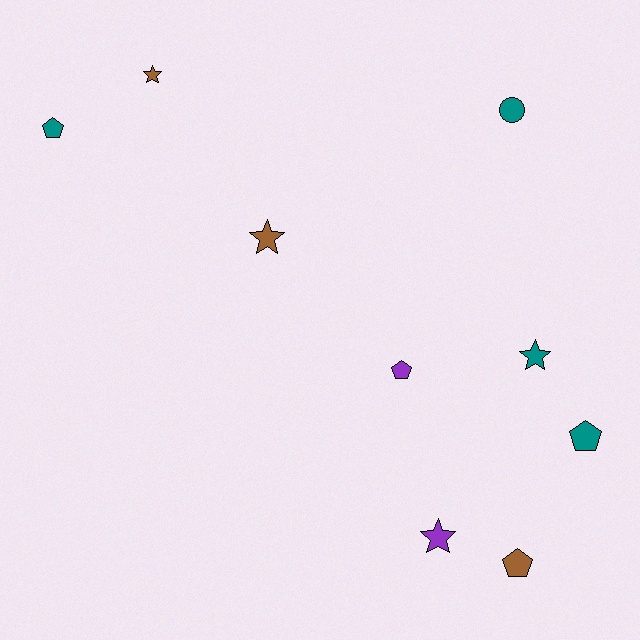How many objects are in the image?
There are 9 objects.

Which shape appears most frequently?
Star, with 4 objects.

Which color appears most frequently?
Teal, with 4 objects.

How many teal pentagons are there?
There are 2 teal pentagons.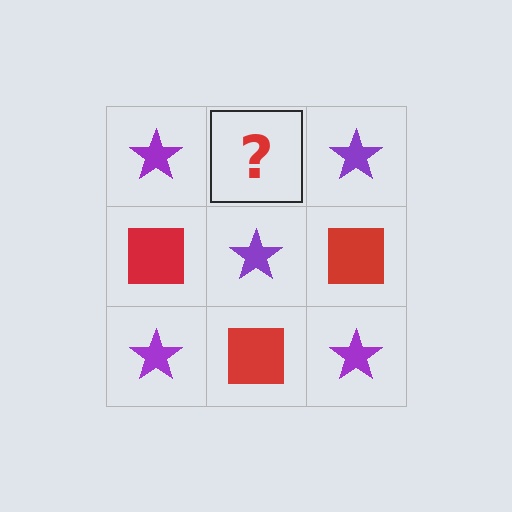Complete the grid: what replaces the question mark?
The question mark should be replaced with a red square.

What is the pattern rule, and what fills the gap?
The rule is that it alternates purple star and red square in a checkerboard pattern. The gap should be filled with a red square.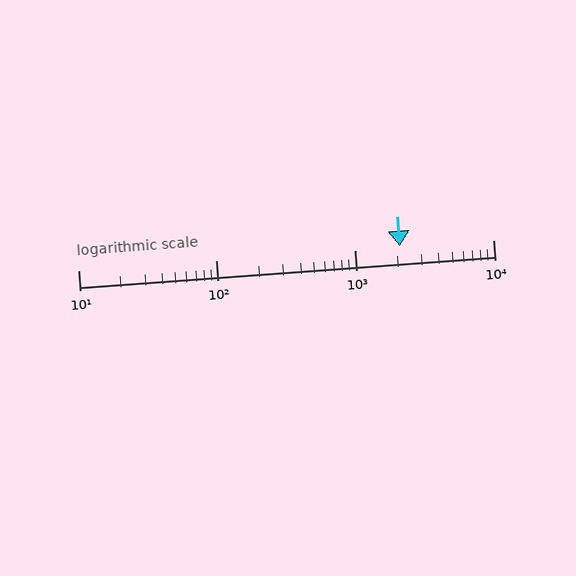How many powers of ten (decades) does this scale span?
The scale spans 3 decades, from 10 to 10000.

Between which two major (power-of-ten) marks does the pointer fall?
The pointer is between 1000 and 10000.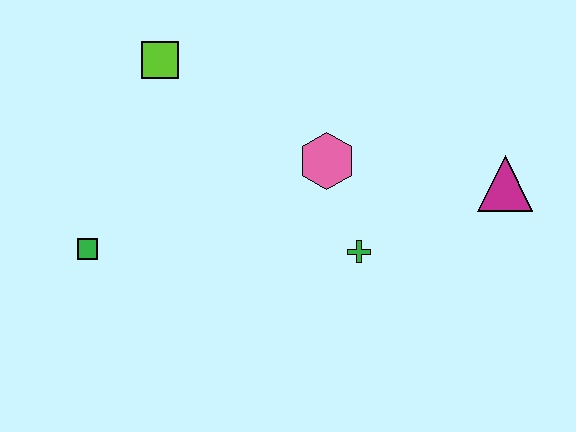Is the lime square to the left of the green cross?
Yes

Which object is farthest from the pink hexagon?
The green square is farthest from the pink hexagon.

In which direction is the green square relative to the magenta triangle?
The green square is to the left of the magenta triangle.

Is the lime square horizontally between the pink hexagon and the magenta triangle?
No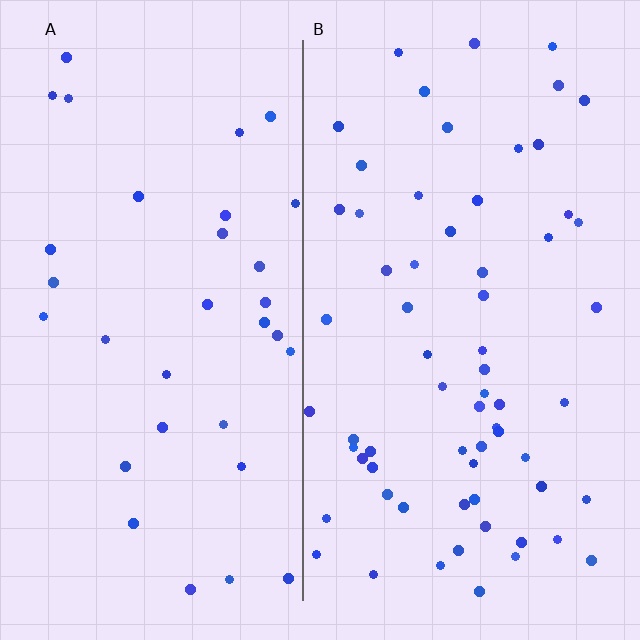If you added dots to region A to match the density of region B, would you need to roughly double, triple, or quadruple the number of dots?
Approximately double.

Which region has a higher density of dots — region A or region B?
B (the right).